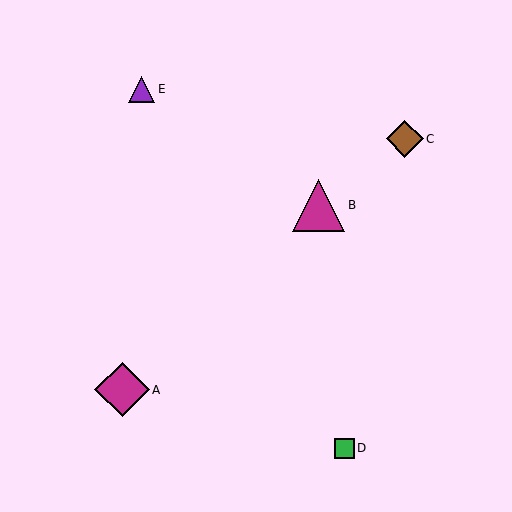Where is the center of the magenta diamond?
The center of the magenta diamond is at (122, 390).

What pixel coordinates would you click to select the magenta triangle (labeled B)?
Click at (319, 205) to select the magenta triangle B.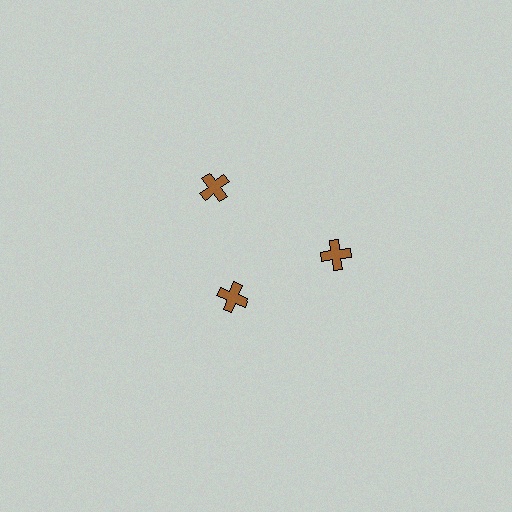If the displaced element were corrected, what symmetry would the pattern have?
It would have 3-fold rotational symmetry — the pattern would map onto itself every 120 degrees.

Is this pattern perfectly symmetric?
No. The 3 brown crosses are arranged in a ring, but one element near the 7 o'clock position is pulled inward toward the center, breaking the 3-fold rotational symmetry.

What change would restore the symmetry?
The symmetry would be restored by moving it outward, back onto the ring so that all 3 crosses sit at equal angles and equal distance from the center.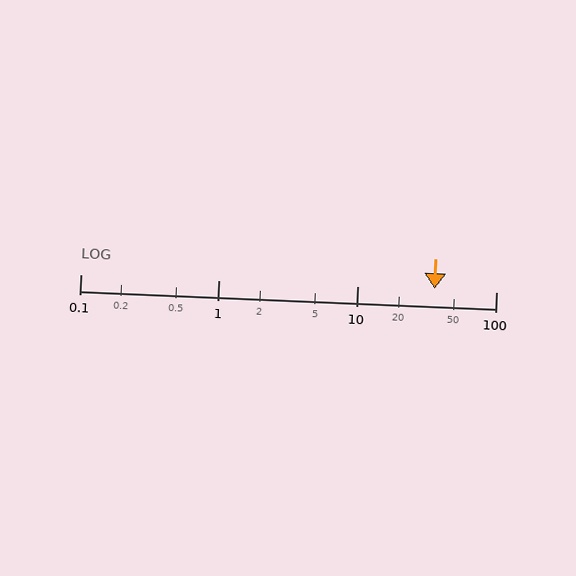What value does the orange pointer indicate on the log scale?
The pointer indicates approximately 36.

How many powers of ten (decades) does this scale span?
The scale spans 3 decades, from 0.1 to 100.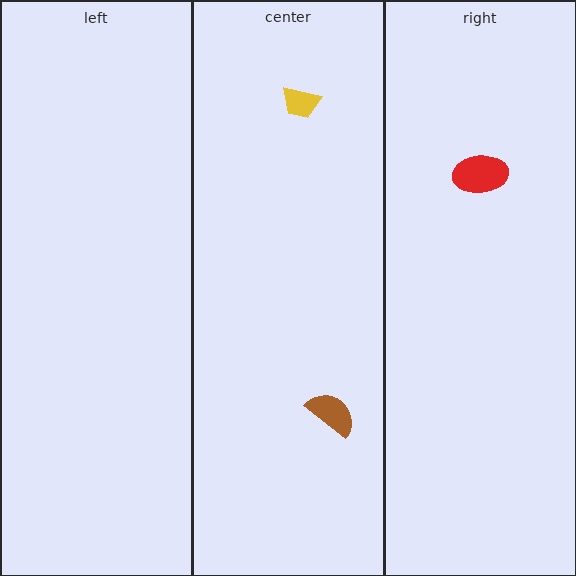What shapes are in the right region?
The red ellipse.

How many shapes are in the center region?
2.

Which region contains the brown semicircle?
The center region.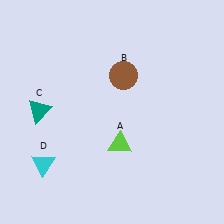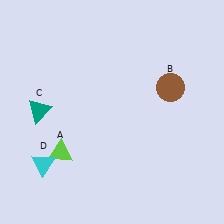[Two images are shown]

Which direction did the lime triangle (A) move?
The lime triangle (A) moved left.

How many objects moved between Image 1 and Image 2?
2 objects moved between the two images.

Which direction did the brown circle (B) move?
The brown circle (B) moved right.